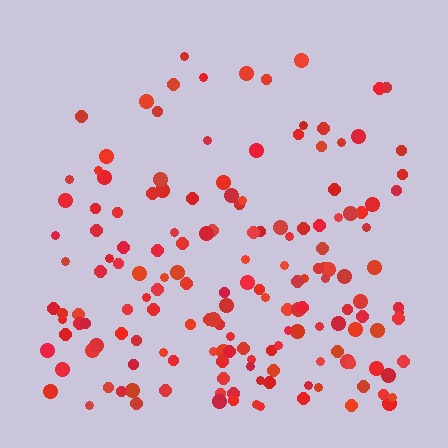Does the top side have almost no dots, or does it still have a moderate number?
Still a moderate number, just noticeably fewer than the bottom.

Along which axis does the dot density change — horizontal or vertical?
Vertical.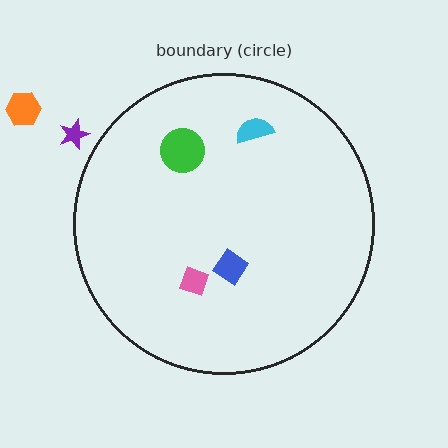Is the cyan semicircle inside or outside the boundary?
Inside.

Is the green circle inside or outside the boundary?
Inside.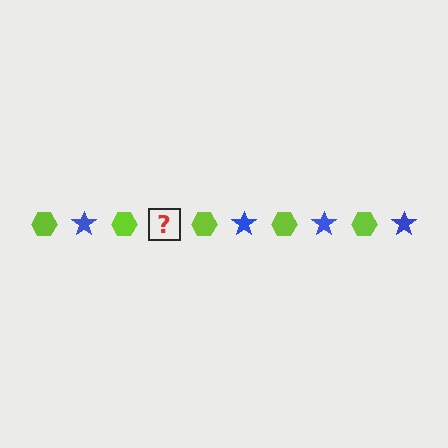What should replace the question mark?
The question mark should be replaced with a blue star.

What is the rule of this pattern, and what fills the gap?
The rule is that the pattern alternates between lime hexagon and blue star. The gap should be filled with a blue star.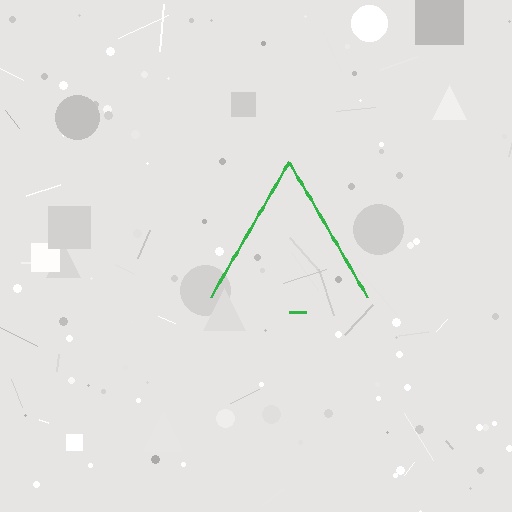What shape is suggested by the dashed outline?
The dashed outline suggests a triangle.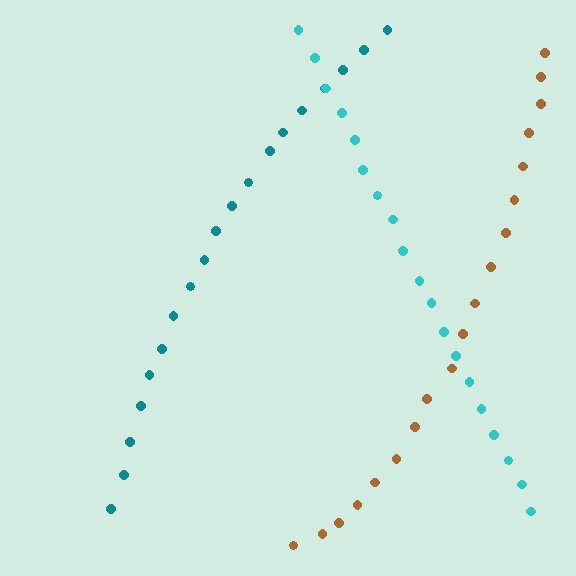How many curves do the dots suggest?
There are 3 distinct paths.